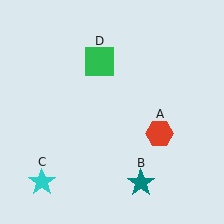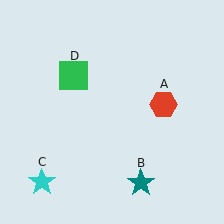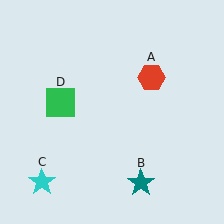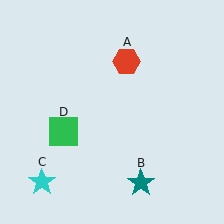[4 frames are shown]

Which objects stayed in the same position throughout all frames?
Teal star (object B) and cyan star (object C) remained stationary.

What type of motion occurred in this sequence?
The red hexagon (object A), green square (object D) rotated counterclockwise around the center of the scene.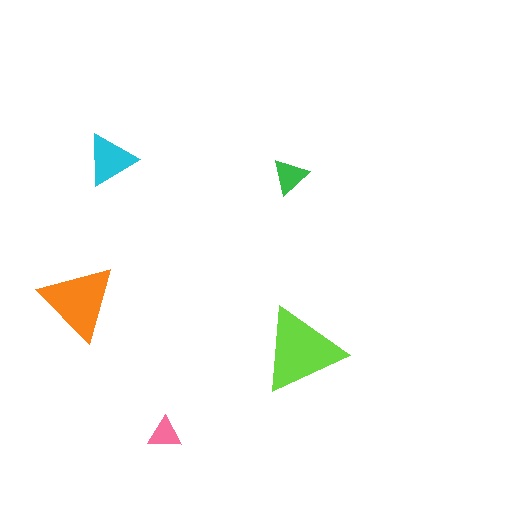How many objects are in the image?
There are 5 objects in the image.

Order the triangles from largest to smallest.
the lime one, the orange one, the cyan one, the green one, the pink one.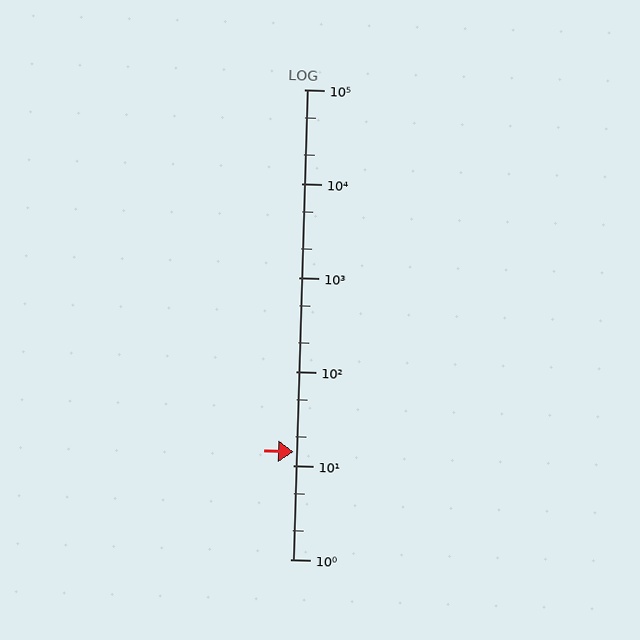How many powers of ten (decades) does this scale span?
The scale spans 5 decades, from 1 to 100000.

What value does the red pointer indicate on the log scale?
The pointer indicates approximately 14.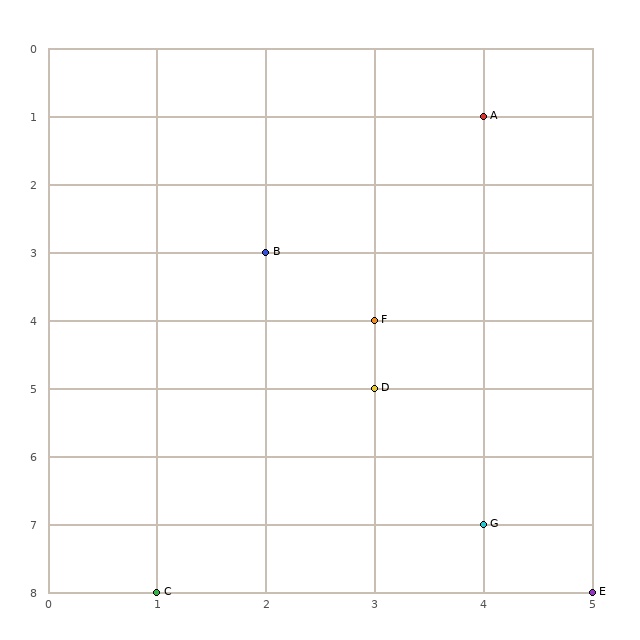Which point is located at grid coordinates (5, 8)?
Point E is at (5, 8).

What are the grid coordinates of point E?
Point E is at grid coordinates (5, 8).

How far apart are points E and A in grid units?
Points E and A are 1 column and 7 rows apart (about 7.1 grid units diagonally).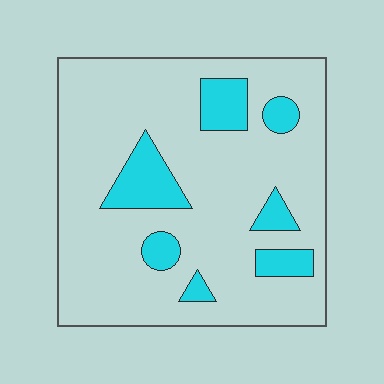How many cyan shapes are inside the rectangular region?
7.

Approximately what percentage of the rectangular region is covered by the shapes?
Approximately 15%.